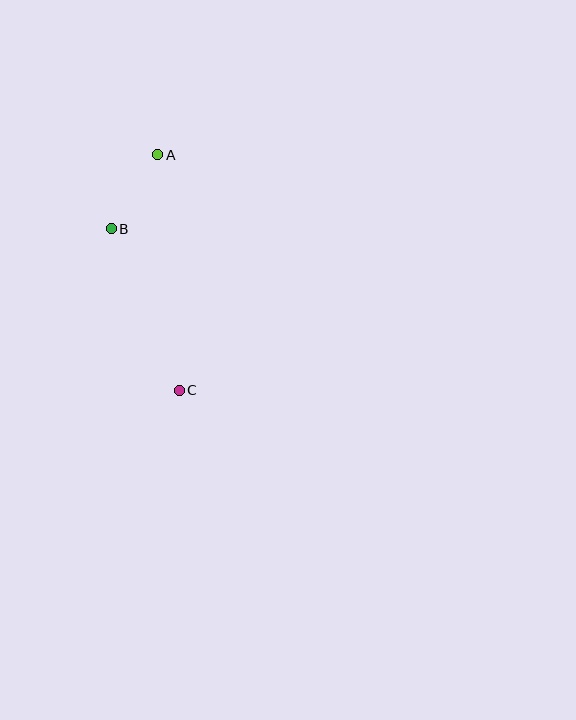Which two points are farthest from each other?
Points A and C are farthest from each other.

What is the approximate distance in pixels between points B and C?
The distance between B and C is approximately 175 pixels.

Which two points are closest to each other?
Points A and B are closest to each other.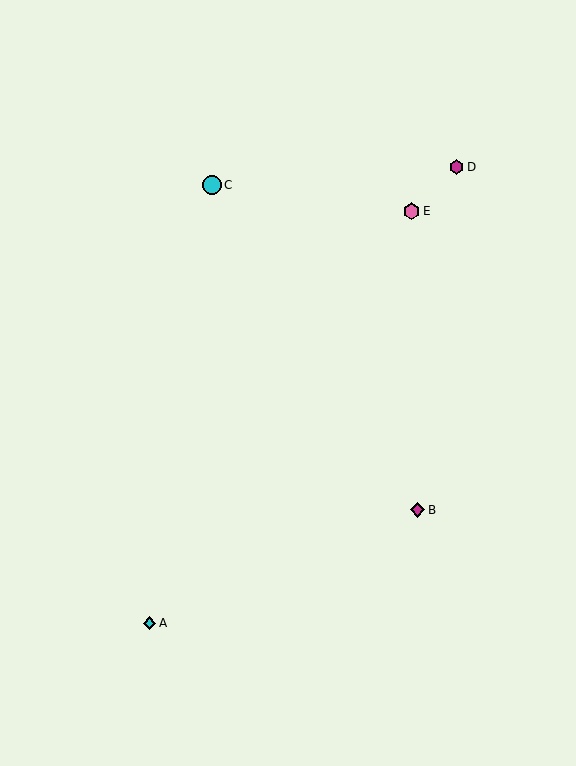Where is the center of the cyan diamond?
The center of the cyan diamond is at (149, 623).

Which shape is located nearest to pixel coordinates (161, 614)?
The cyan diamond (labeled A) at (149, 623) is nearest to that location.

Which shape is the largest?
The cyan circle (labeled C) is the largest.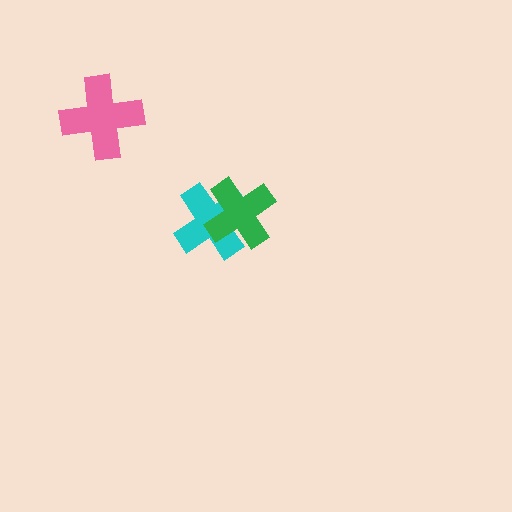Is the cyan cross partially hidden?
Yes, it is partially covered by another shape.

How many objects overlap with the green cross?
1 object overlaps with the green cross.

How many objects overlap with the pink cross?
0 objects overlap with the pink cross.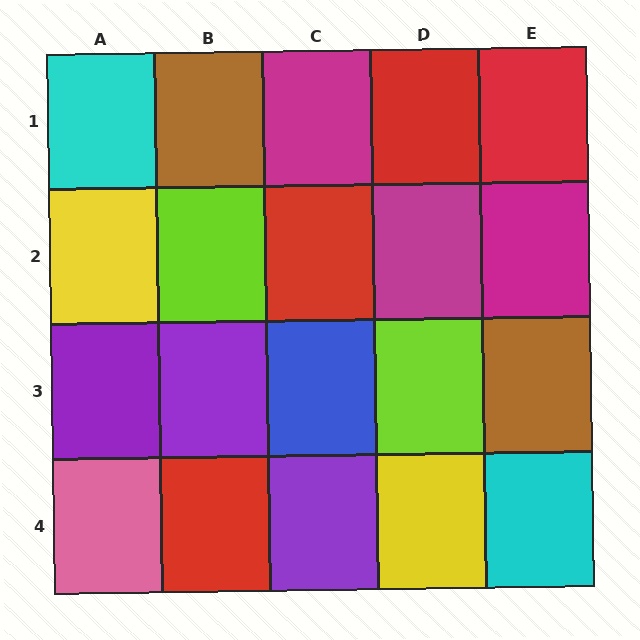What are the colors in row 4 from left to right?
Pink, red, purple, yellow, cyan.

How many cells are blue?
1 cell is blue.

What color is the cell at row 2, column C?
Red.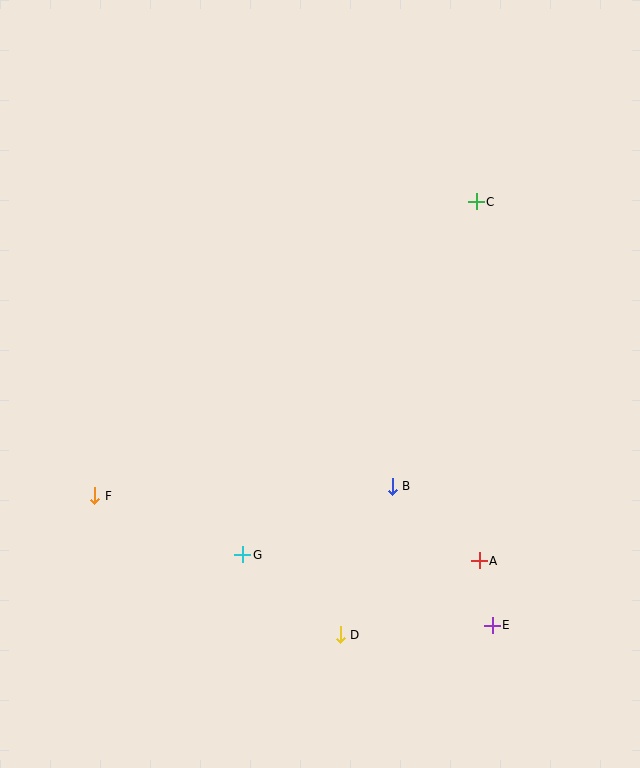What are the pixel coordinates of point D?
Point D is at (340, 635).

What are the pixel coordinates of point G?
Point G is at (243, 555).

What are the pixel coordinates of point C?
Point C is at (476, 202).